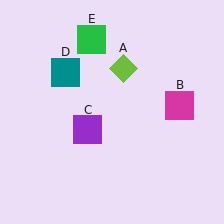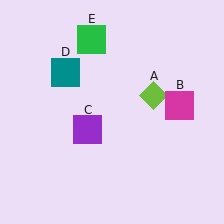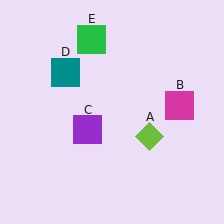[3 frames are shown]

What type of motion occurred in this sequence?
The lime diamond (object A) rotated clockwise around the center of the scene.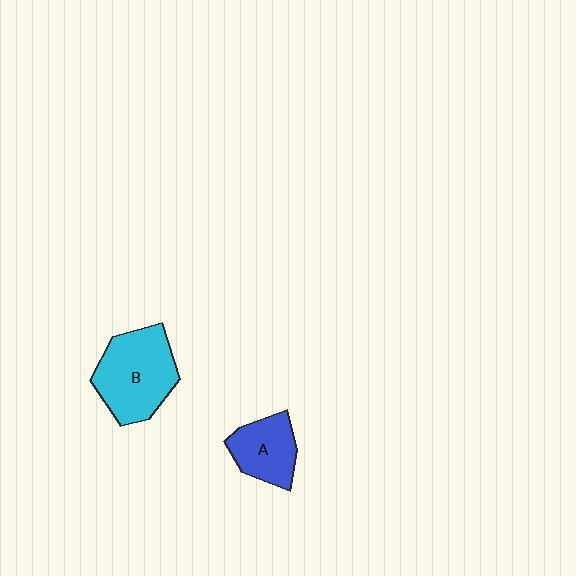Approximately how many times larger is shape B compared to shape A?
Approximately 1.6 times.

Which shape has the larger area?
Shape B (cyan).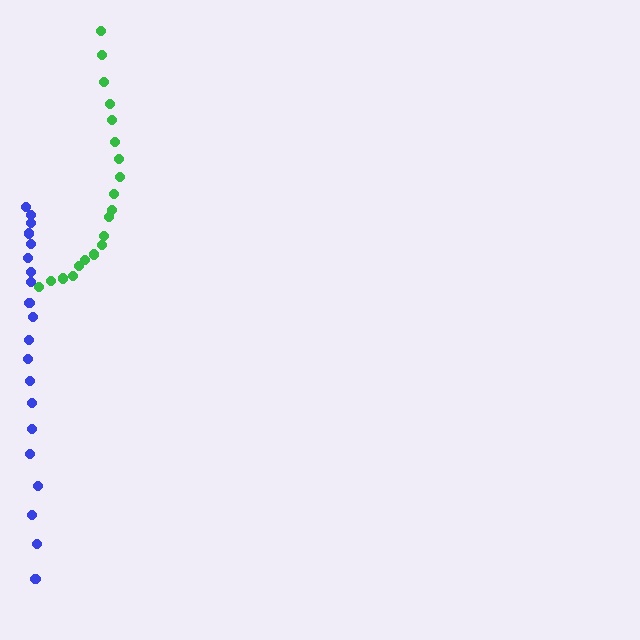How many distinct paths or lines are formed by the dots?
There are 2 distinct paths.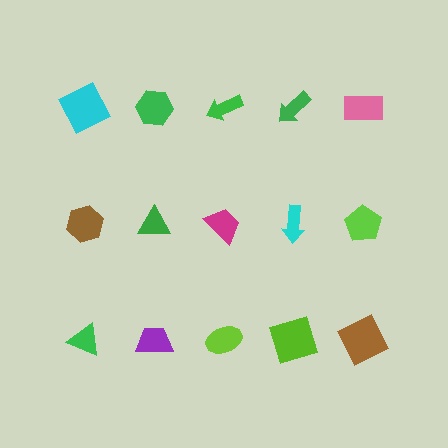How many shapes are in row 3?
5 shapes.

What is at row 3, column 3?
A lime ellipse.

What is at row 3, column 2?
A purple trapezoid.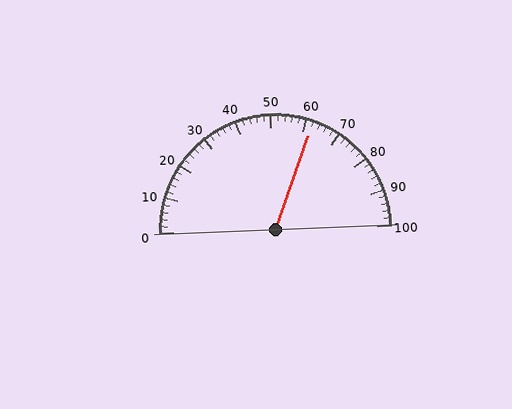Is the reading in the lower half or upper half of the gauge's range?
The reading is in the upper half of the range (0 to 100).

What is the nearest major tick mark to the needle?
The nearest major tick mark is 60.